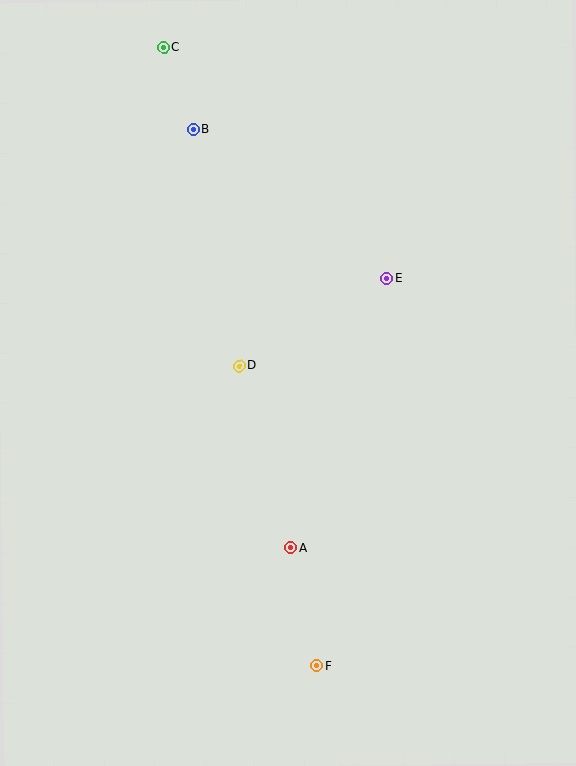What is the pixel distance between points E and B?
The distance between E and B is 244 pixels.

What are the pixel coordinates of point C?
Point C is at (164, 48).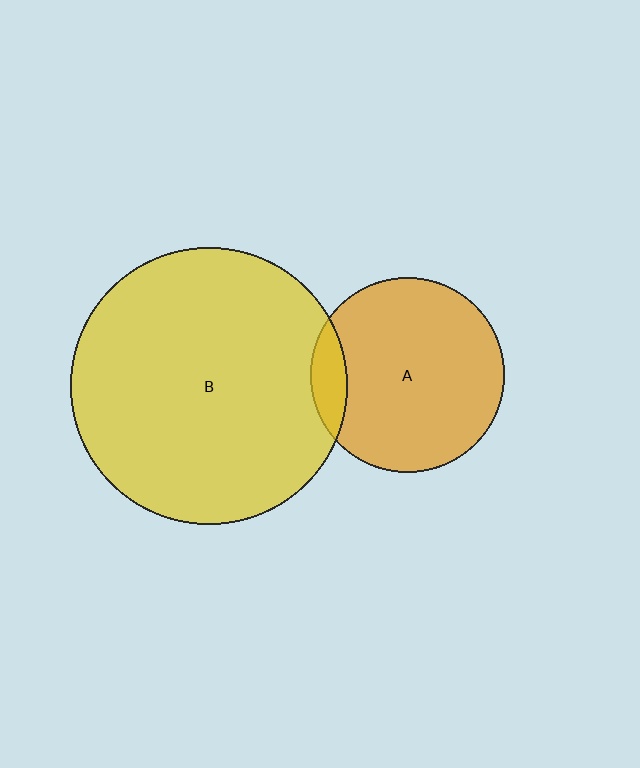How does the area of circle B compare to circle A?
Approximately 2.0 times.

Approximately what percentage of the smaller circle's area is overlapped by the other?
Approximately 10%.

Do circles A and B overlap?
Yes.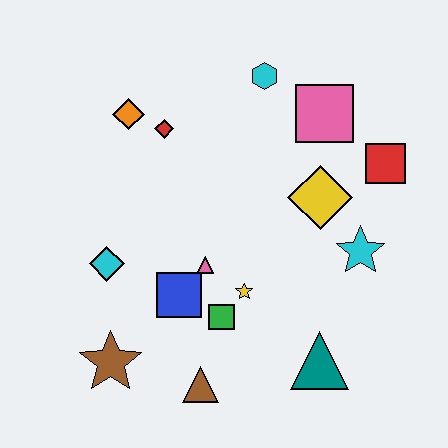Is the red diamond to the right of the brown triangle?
No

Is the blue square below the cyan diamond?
Yes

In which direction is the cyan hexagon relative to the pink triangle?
The cyan hexagon is above the pink triangle.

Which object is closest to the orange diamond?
The red diamond is closest to the orange diamond.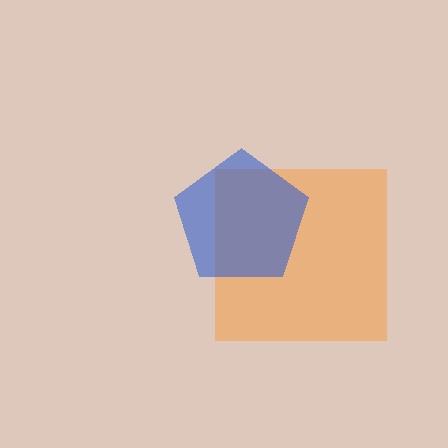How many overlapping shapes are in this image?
There are 2 overlapping shapes in the image.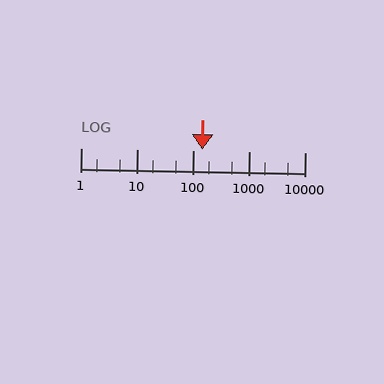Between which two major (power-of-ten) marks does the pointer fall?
The pointer is between 100 and 1000.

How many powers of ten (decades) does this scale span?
The scale spans 4 decades, from 1 to 10000.